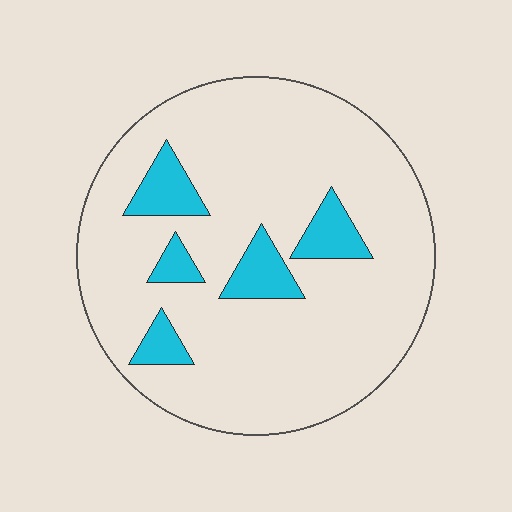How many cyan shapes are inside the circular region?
5.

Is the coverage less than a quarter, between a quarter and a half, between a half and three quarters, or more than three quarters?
Less than a quarter.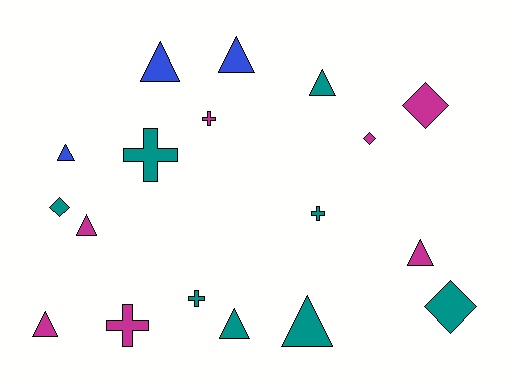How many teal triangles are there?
There are 3 teal triangles.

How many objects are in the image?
There are 18 objects.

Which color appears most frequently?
Teal, with 8 objects.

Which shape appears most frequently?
Triangle, with 9 objects.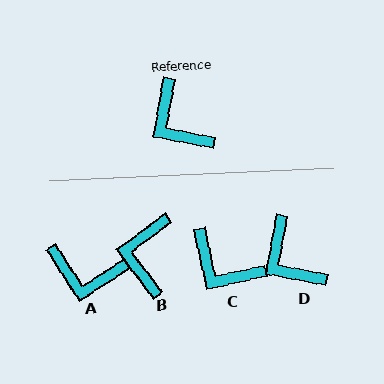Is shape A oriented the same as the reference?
No, it is off by about 43 degrees.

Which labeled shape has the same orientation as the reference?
D.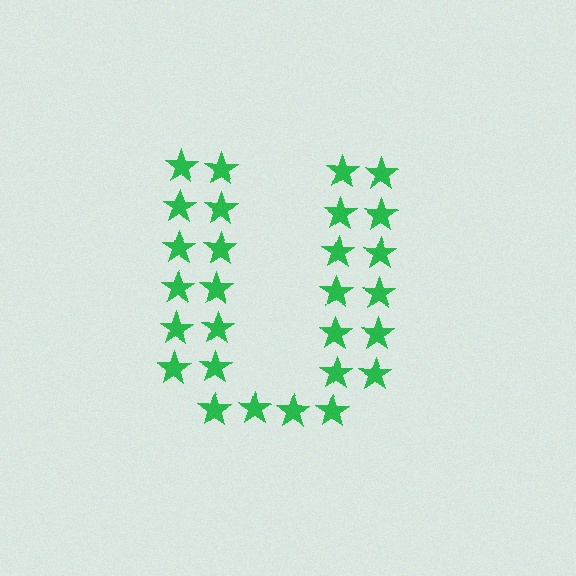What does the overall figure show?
The overall figure shows the letter U.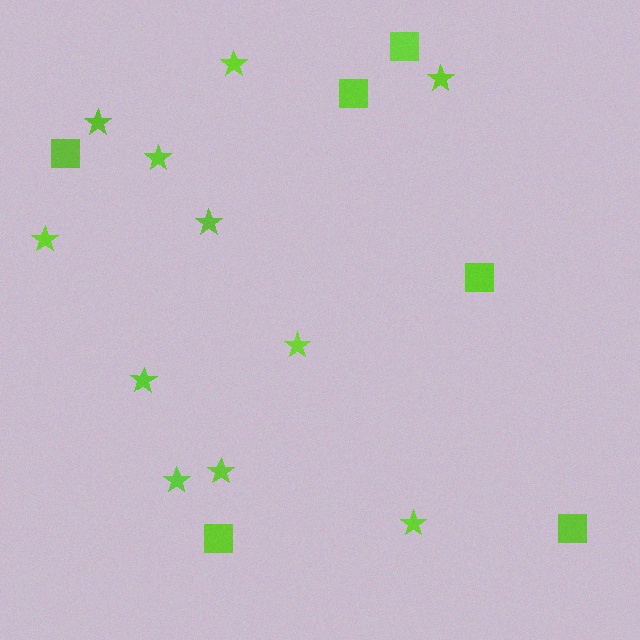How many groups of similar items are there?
There are 2 groups: one group of stars (11) and one group of squares (6).